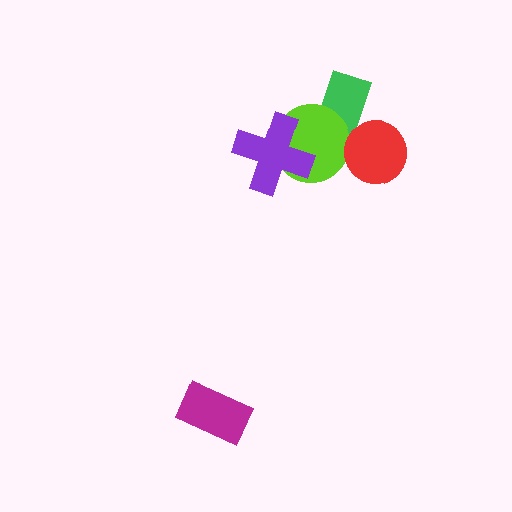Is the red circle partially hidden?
No, no other shape covers it.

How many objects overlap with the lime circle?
2 objects overlap with the lime circle.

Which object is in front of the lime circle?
The purple cross is in front of the lime circle.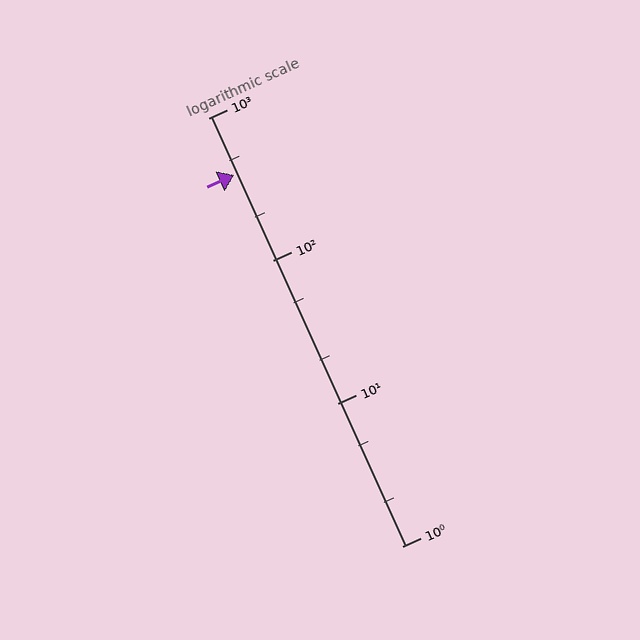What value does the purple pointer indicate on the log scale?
The pointer indicates approximately 400.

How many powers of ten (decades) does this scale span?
The scale spans 3 decades, from 1 to 1000.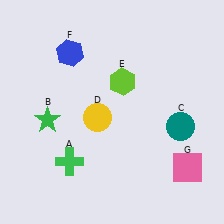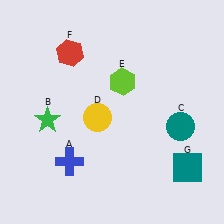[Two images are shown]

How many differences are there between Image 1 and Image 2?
There are 3 differences between the two images.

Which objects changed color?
A changed from green to blue. F changed from blue to red. G changed from pink to teal.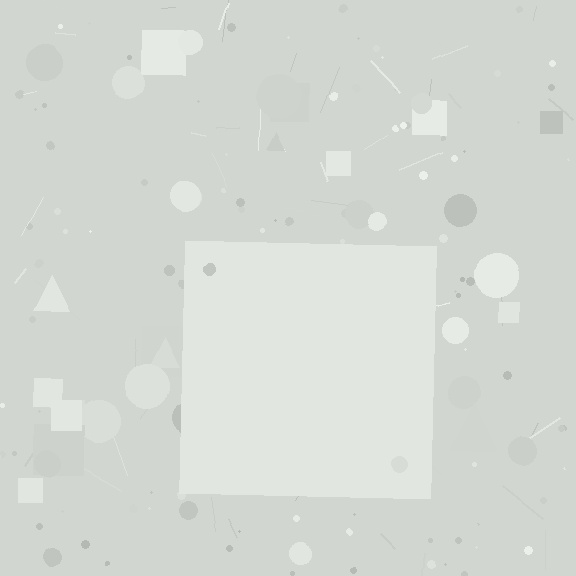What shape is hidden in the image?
A square is hidden in the image.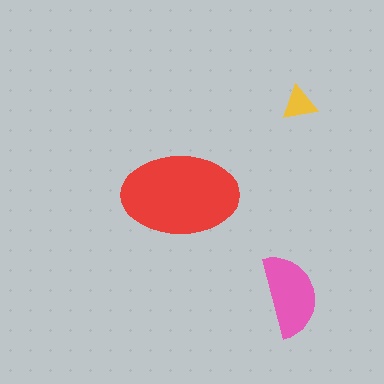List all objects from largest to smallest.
The red ellipse, the pink semicircle, the yellow triangle.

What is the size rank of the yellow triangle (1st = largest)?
3rd.